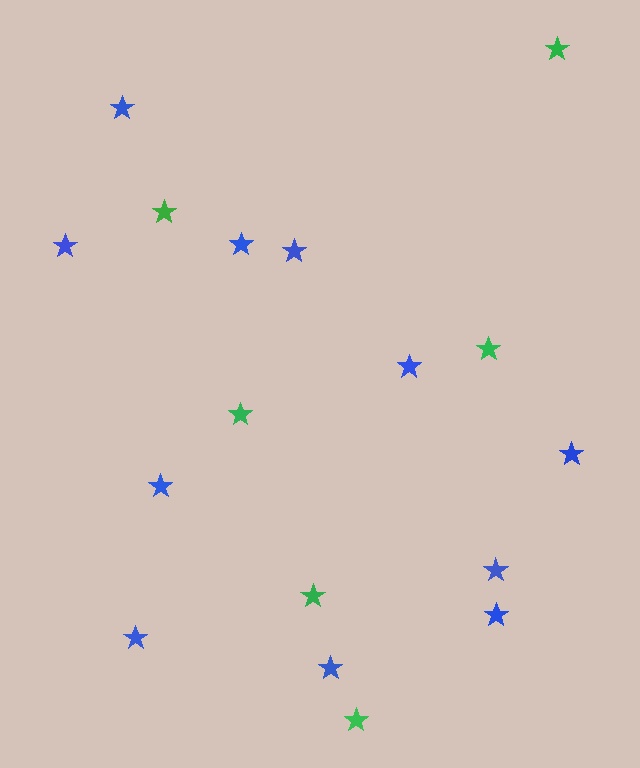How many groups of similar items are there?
There are 2 groups: one group of green stars (6) and one group of blue stars (11).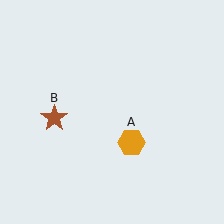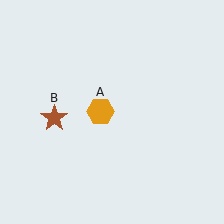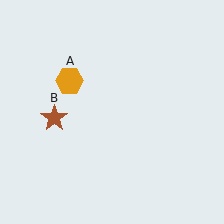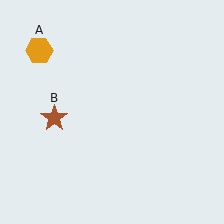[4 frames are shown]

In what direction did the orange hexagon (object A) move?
The orange hexagon (object A) moved up and to the left.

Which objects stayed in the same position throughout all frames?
Brown star (object B) remained stationary.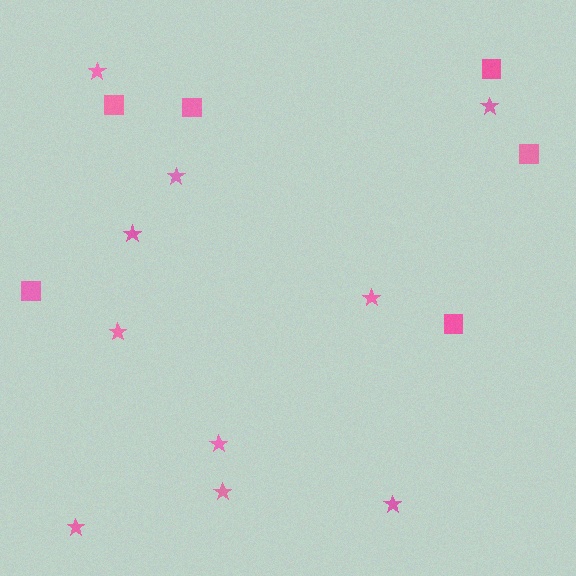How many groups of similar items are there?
There are 2 groups: one group of stars (10) and one group of squares (6).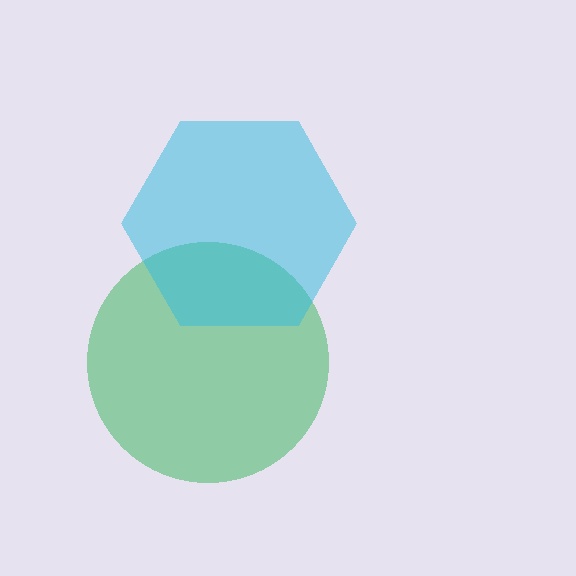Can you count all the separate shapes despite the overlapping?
Yes, there are 2 separate shapes.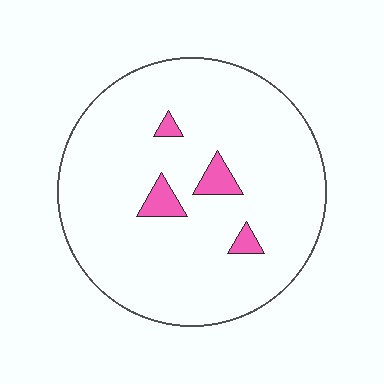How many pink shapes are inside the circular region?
4.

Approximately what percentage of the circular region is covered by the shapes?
Approximately 5%.